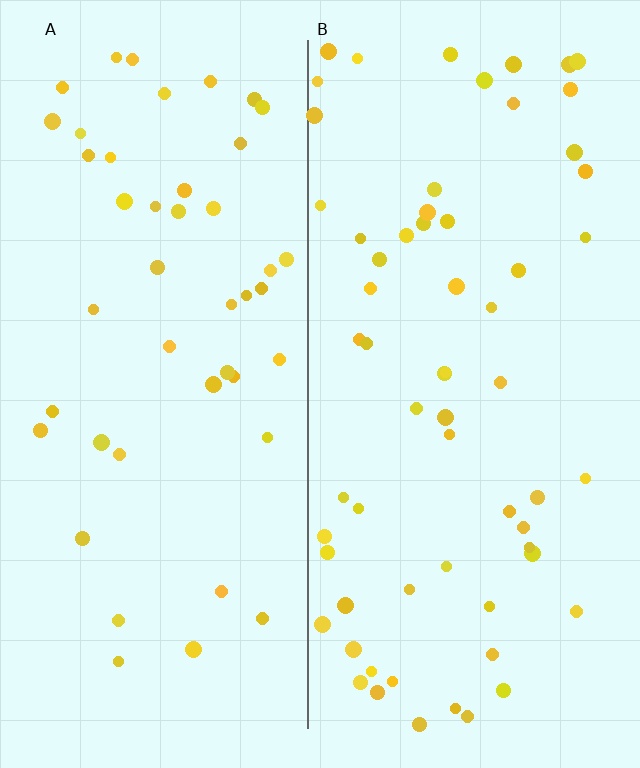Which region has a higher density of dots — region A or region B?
B (the right).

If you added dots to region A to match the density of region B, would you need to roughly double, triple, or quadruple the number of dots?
Approximately double.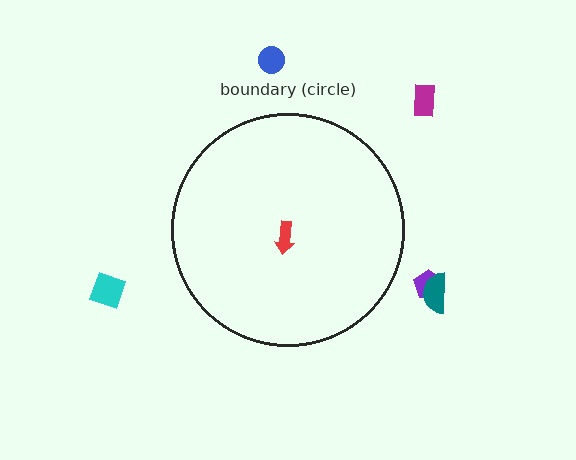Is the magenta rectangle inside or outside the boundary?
Outside.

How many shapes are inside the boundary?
1 inside, 5 outside.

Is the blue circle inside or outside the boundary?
Outside.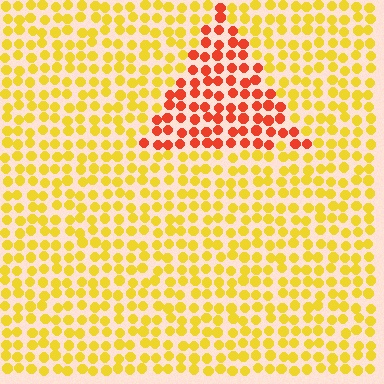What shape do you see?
I see a triangle.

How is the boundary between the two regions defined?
The boundary is defined purely by a slight shift in hue (about 46 degrees). Spacing, size, and orientation are identical on both sides.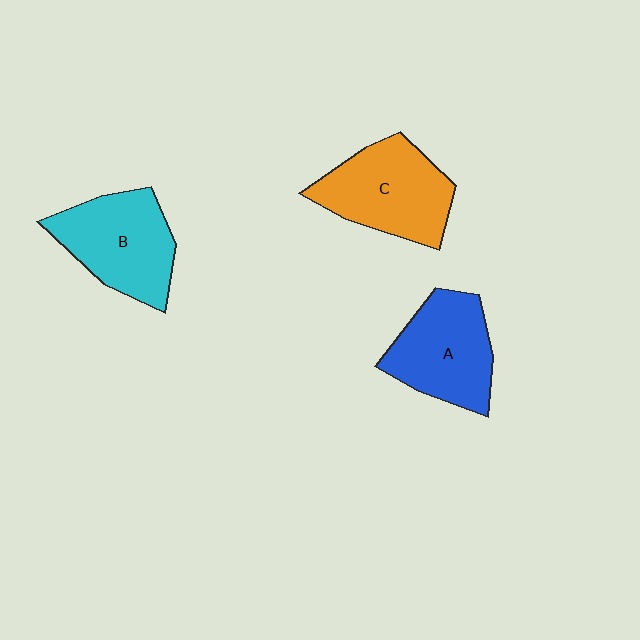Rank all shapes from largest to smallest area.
From largest to smallest: C (orange), B (cyan), A (blue).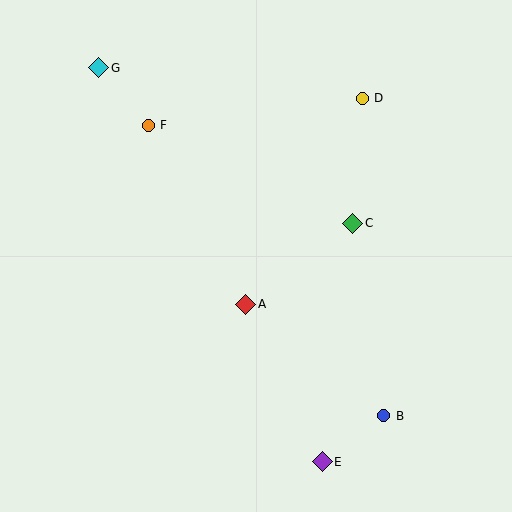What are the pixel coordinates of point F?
Point F is at (148, 125).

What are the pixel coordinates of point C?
Point C is at (353, 223).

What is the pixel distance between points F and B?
The distance between F and B is 374 pixels.